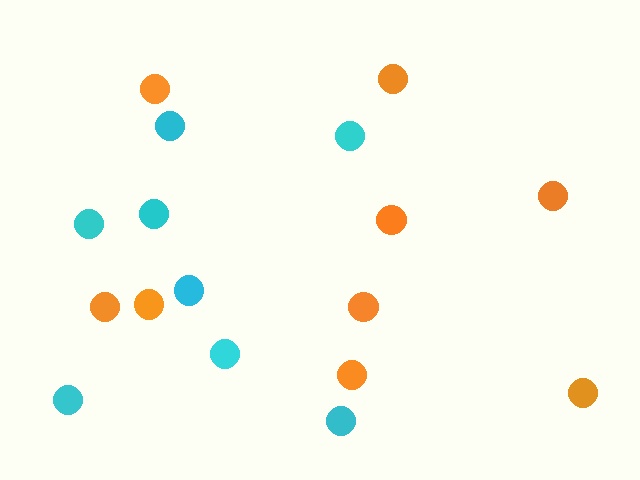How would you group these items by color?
There are 2 groups: one group of cyan circles (8) and one group of orange circles (9).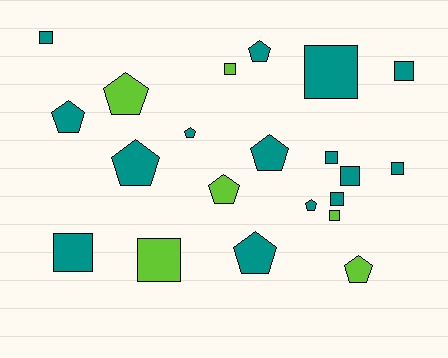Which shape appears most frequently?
Square, with 11 objects.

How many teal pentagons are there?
There are 7 teal pentagons.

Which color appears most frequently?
Teal, with 15 objects.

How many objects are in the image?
There are 21 objects.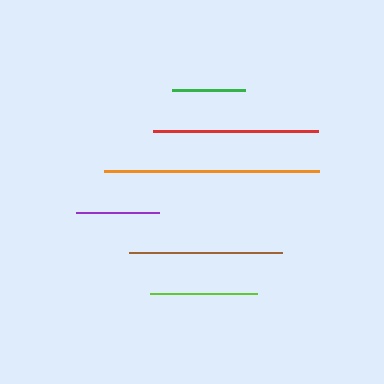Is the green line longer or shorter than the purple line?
The purple line is longer than the green line.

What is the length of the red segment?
The red segment is approximately 165 pixels long.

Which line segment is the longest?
The orange line is the longest at approximately 214 pixels.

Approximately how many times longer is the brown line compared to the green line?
The brown line is approximately 2.1 times the length of the green line.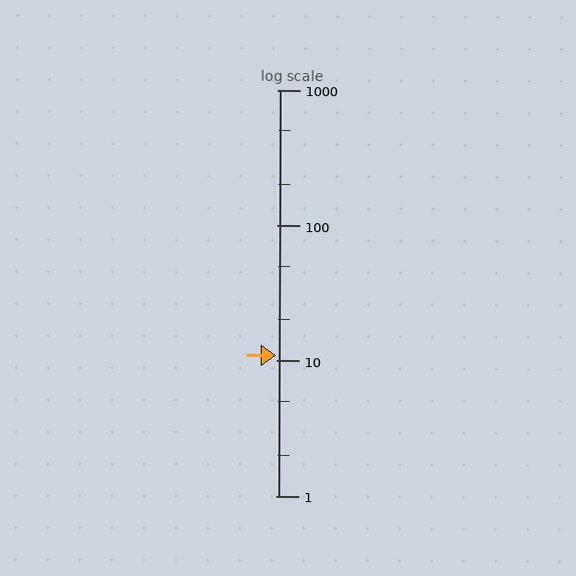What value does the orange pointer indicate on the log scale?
The pointer indicates approximately 11.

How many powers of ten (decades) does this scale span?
The scale spans 3 decades, from 1 to 1000.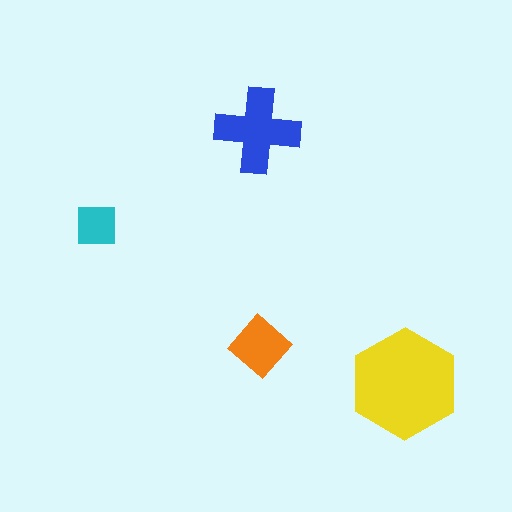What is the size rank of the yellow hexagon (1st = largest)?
1st.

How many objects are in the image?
There are 4 objects in the image.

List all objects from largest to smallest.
The yellow hexagon, the blue cross, the orange diamond, the cyan square.